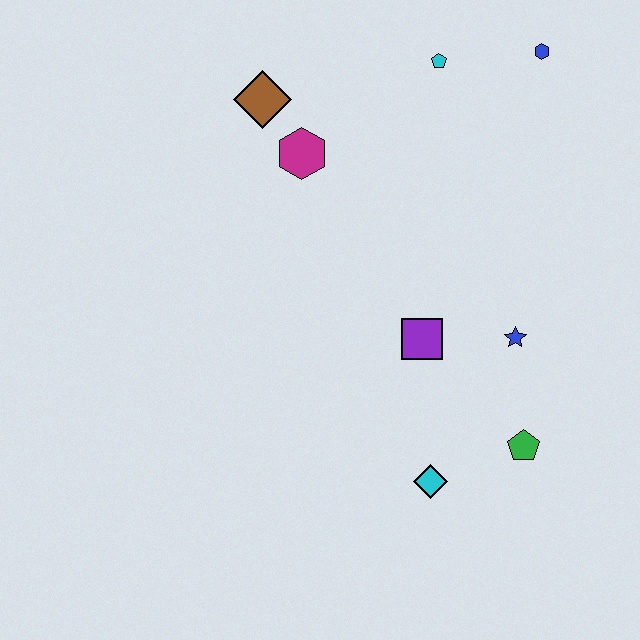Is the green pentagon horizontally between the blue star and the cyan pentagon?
No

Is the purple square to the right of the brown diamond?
Yes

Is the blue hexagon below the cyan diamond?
No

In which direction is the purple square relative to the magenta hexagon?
The purple square is below the magenta hexagon.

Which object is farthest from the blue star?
The brown diamond is farthest from the blue star.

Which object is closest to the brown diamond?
The magenta hexagon is closest to the brown diamond.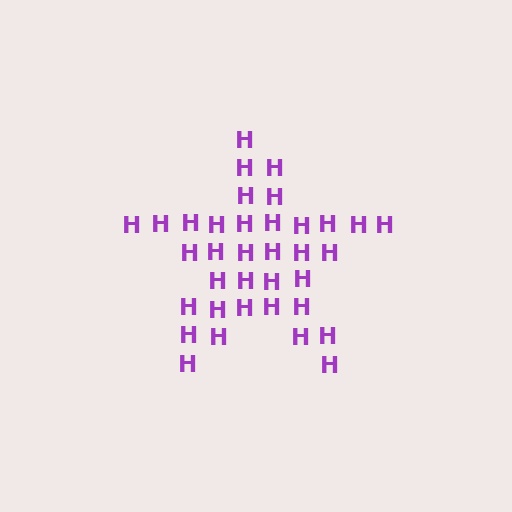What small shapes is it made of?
It is made of small letter H's.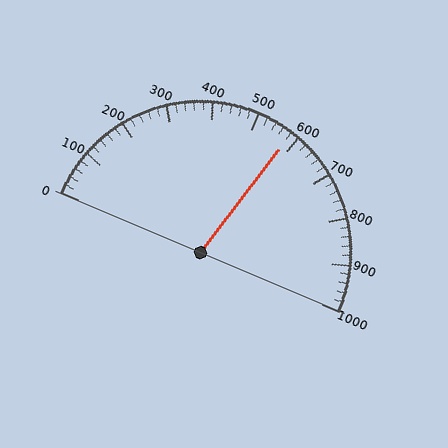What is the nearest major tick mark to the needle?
The nearest major tick mark is 600.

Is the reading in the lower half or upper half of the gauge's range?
The reading is in the upper half of the range (0 to 1000).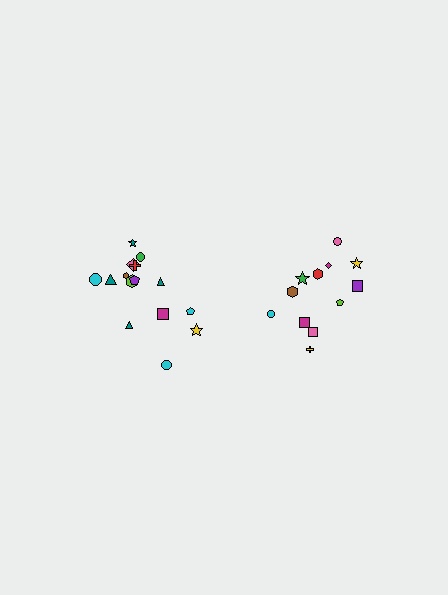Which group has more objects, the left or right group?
The left group.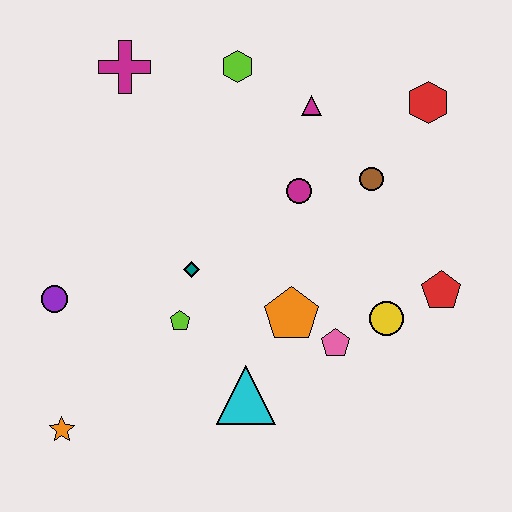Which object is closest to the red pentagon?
The yellow circle is closest to the red pentagon.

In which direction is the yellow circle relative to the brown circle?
The yellow circle is below the brown circle.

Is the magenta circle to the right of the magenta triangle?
No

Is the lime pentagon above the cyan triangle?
Yes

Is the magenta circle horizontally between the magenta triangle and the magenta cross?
Yes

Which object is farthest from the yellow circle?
The magenta cross is farthest from the yellow circle.